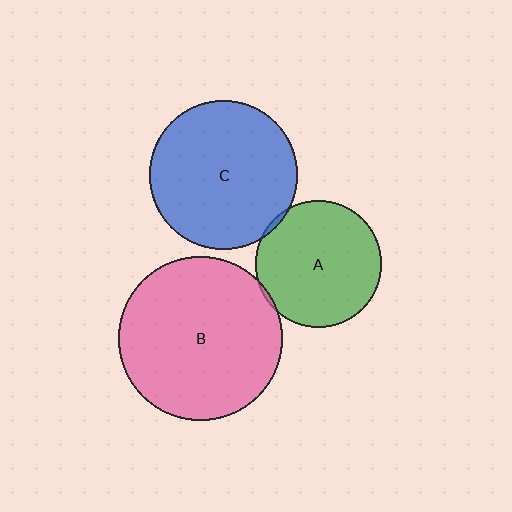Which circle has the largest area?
Circle B (pink).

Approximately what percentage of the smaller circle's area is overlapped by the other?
Approximately 5%.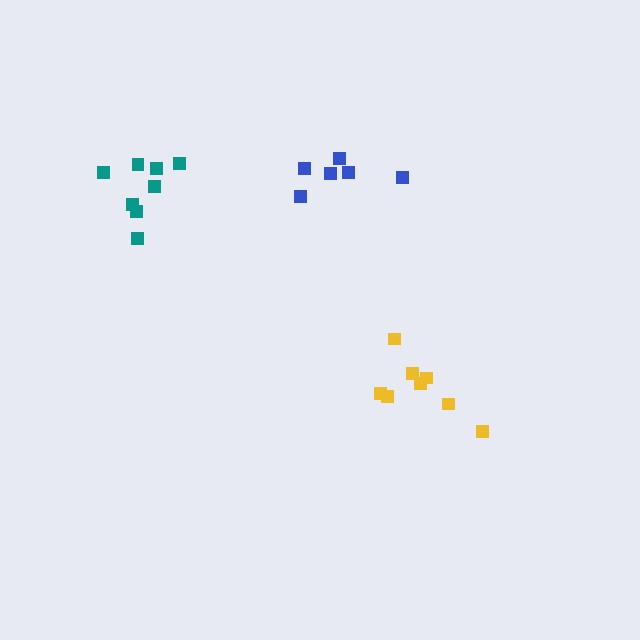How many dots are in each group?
Group 1: 6 dots, Group 2: 8 dots, Group 3: 8 dots (22 total).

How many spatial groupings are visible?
There are 3 spatial groupings.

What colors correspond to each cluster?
The clusters are colored: blue, yellow, teal.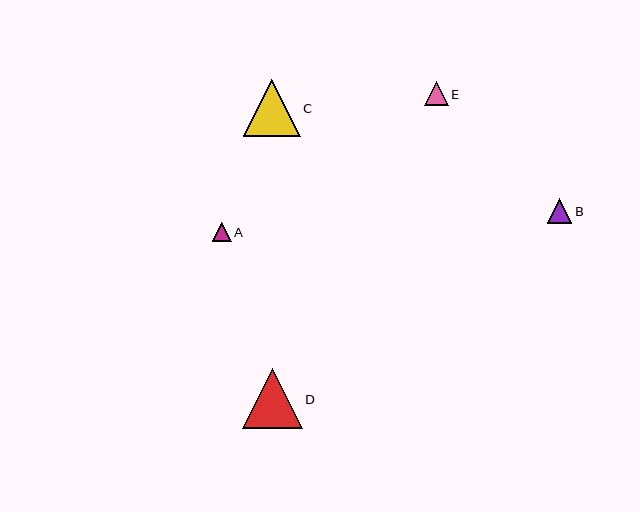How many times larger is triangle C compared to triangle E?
Triangle C is approximately 2.4 times the size of triangle E.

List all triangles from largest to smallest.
From largest to smallest: D, C, B, E, A.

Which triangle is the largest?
Triangle D is the largest with a size of approximately 60 pixels.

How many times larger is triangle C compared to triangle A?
Triangle C is approximately 3.0 times the size of triangle A.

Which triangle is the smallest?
Triangle A is the smallest with a size of approximately 19 pixels.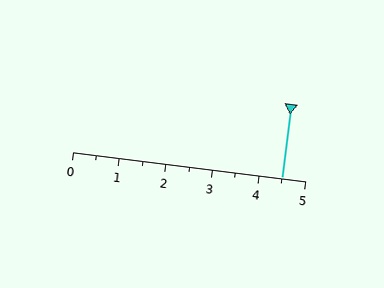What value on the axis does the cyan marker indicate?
The marker indicates approximately 4.5.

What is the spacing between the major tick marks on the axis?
The major ticks are spaced 1 apart.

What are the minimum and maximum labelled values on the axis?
The axis runs from 0 to 5.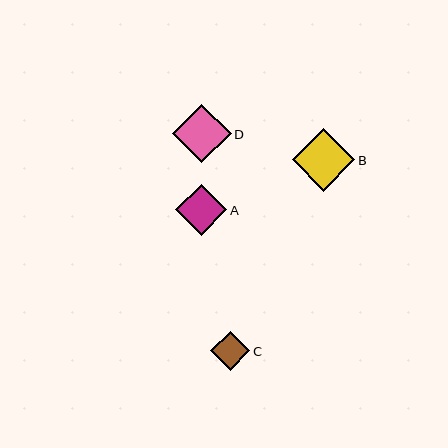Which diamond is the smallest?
Diamond C is the smallest with a size of approximately 39 pixels.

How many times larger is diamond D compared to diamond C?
Diamond D is approximately 1.5 times the size of diamond C.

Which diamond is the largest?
Diamond B is the largest with a size of approximately 63 pixels.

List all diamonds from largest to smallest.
From largest to smallest: B, D, A, C.